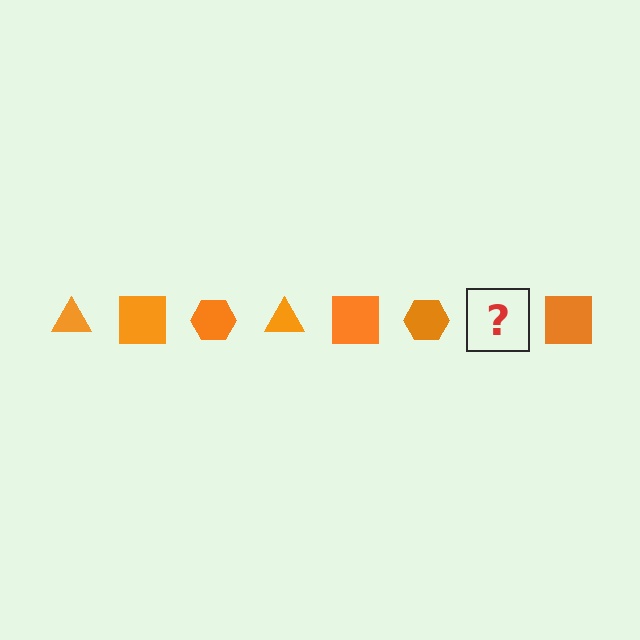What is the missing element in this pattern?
The missing element is an orange triangle.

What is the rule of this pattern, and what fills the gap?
The rule is that the pattern cycles through triangle, square, hexagon shapes in orange. The gap should be filled with an orange triangle.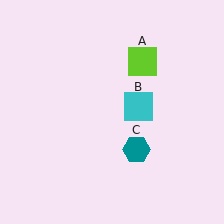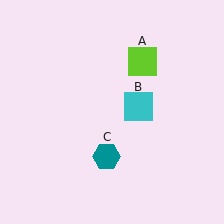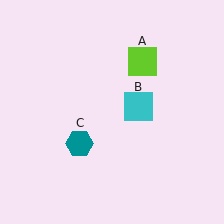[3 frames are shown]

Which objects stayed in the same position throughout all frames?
Lime square (object A) and cyan square (object B) remained stationary.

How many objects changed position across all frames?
1 object changed position: teal hexagon (object C).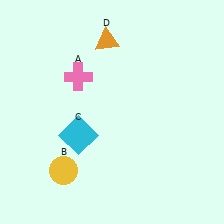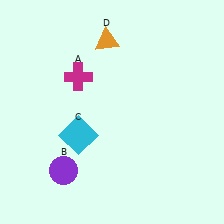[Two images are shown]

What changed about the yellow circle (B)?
In Image 1, B is yellow. In Image 2, it changed to purple.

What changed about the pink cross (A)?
In Image 1, A is pink. In Image 2, it changed to magenta.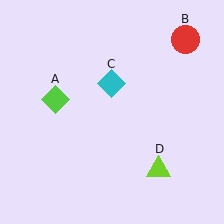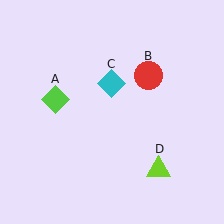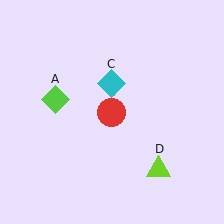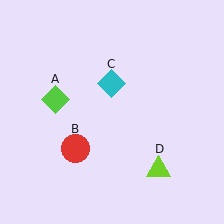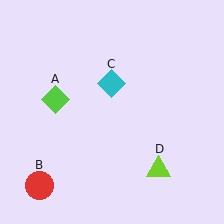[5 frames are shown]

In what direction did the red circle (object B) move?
The red circle (object B) moved down and to the left.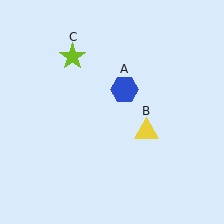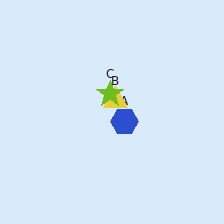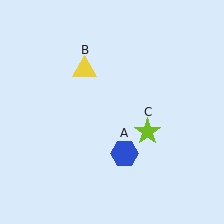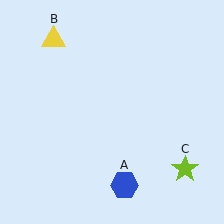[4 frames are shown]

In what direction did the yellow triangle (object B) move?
The yellow triangle (object B) moved up and to the left.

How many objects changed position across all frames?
3 objects changed position: blue hexagon (object A), yellow triangle (object B), lime star (object C).